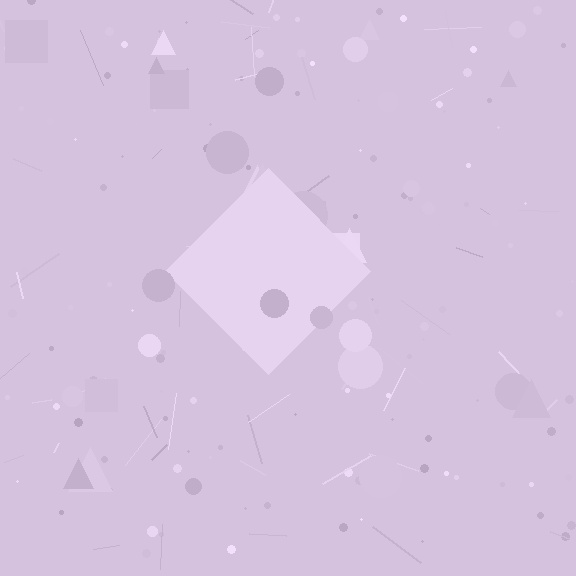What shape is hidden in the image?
A diamond is hidden in the image.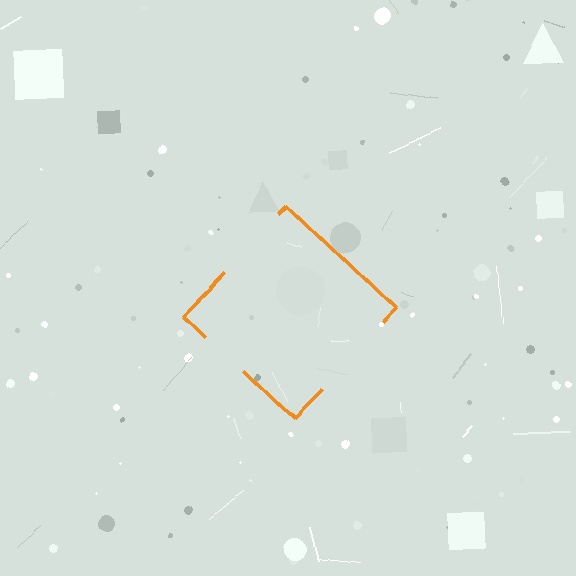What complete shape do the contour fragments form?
The contour fragments form a diamond.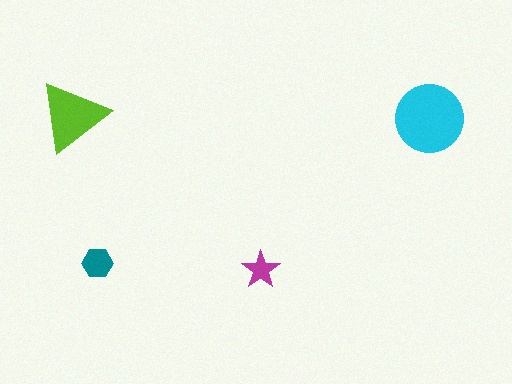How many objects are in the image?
There are 4 objects in the image.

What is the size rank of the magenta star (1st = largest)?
4th.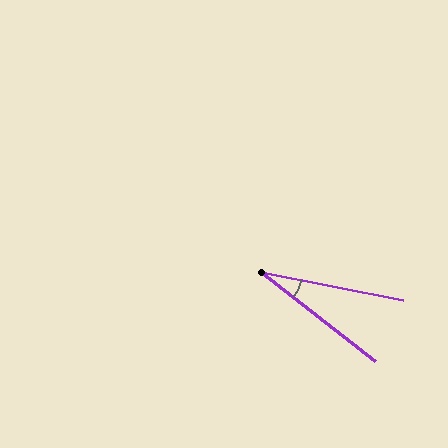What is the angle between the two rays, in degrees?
Approximately 27 degrees.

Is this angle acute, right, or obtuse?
It is acute.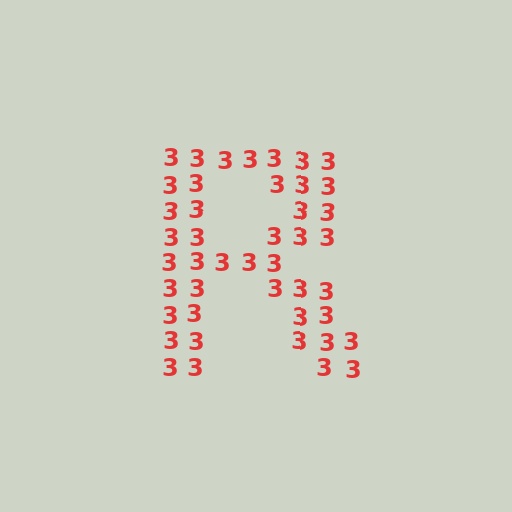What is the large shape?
The large shape is the letter R.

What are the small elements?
The small elements are digit 3's.